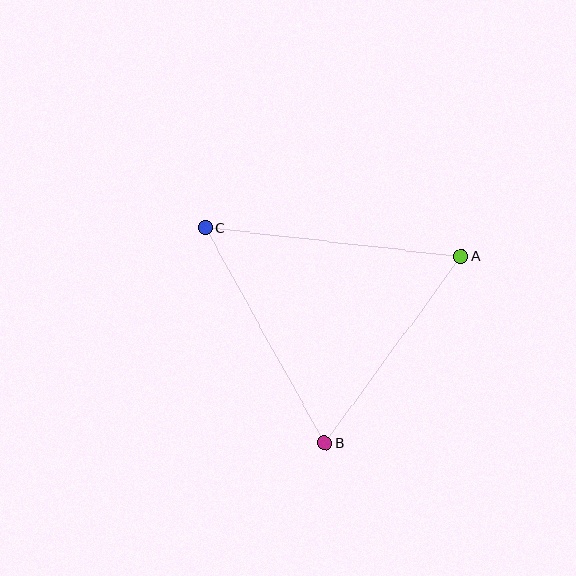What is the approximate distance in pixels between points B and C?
The distance between B and C is approximately 246 pixels.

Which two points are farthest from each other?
Points A and C are farthest from each other.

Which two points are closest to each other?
Points A and B are closest to each other.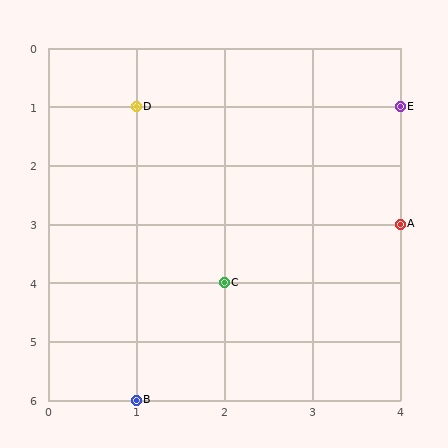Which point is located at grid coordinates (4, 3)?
Point A is at (4, 3).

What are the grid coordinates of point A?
Point A is at grid coordinates (4, 3).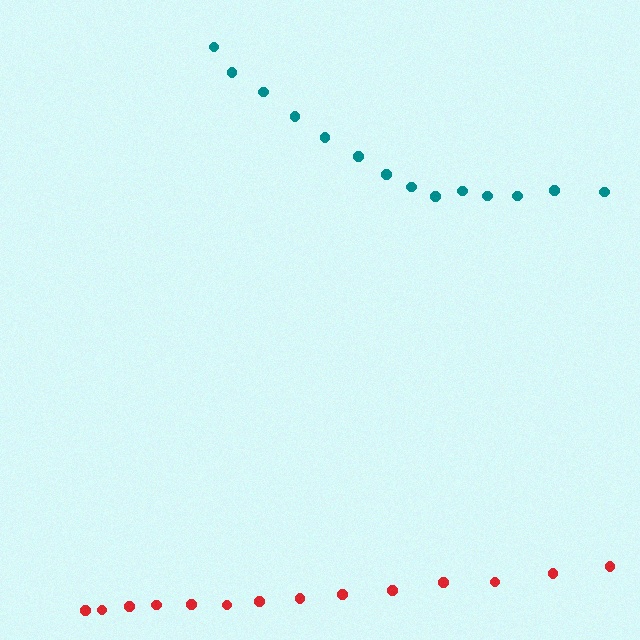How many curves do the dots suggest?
There are 2 distinct paths.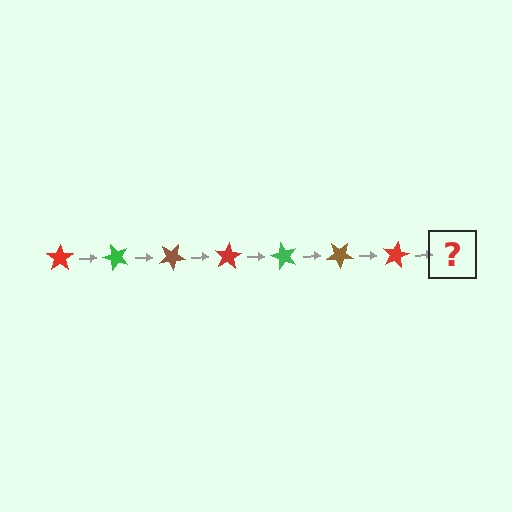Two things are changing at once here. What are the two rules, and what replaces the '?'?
The two rules are that it rotates 50 degrees each step and the color cycles through red, green, and brown. The '?' should be a green star, rotated 350 degrees from the start.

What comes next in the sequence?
The next element should be a green star, rotated 350 degrees from the start.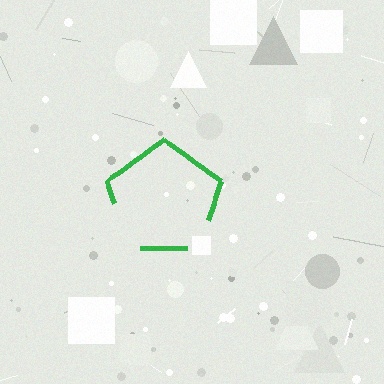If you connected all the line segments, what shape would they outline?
They would outline a pentagon.